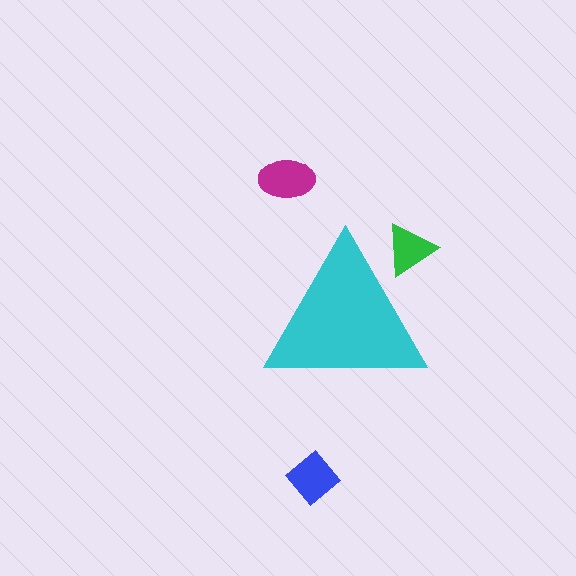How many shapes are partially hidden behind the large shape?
1 shape is partially hidden.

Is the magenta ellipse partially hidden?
No, the magenta ellipse is fully visible.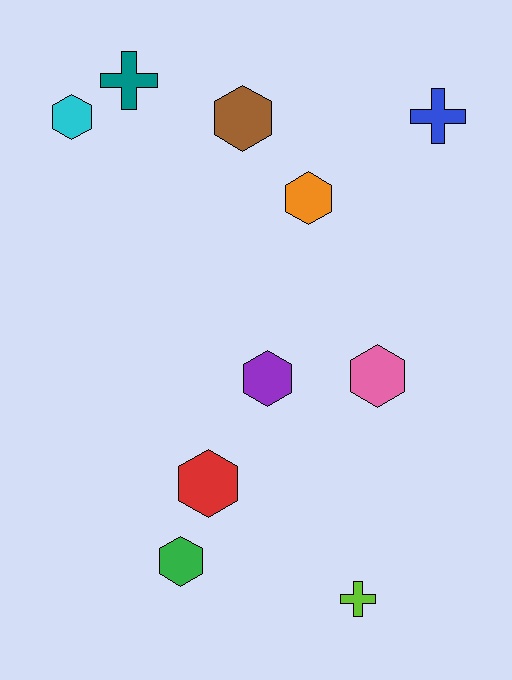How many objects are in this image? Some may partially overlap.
There are 10 objects.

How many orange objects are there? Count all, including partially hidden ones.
There is 1 orange object.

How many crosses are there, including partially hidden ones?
There are 3 crosses.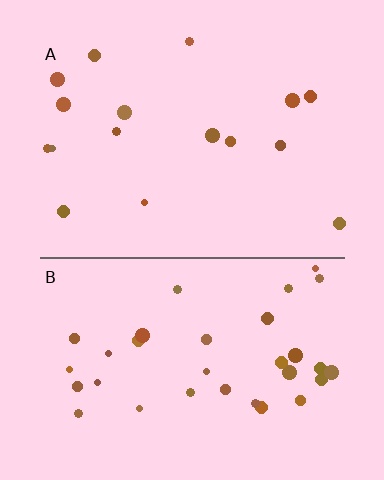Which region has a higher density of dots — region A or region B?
B (the bottom).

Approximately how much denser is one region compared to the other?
Approximately 2.0× — region B over region A.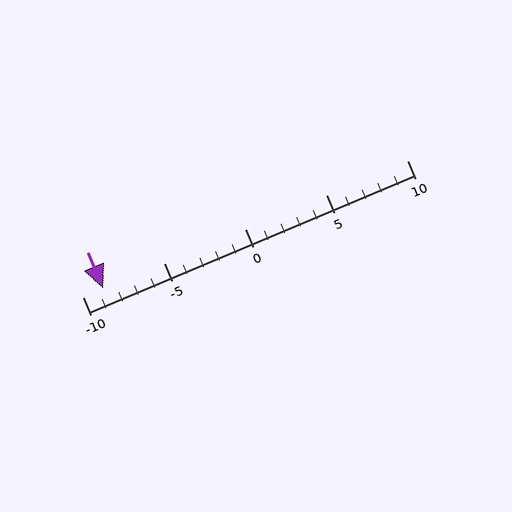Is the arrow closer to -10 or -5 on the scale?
The arrow is closer to -10.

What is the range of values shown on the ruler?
The ruler shows values from -10 to 10.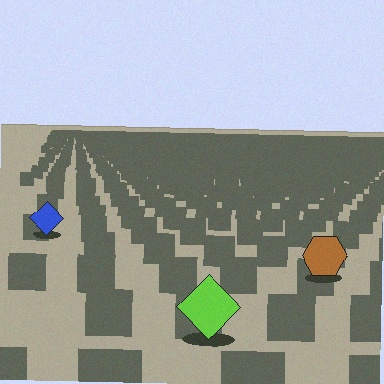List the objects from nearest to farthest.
From nearest to farthest: the lime diamond, the brown hexagon, the blue diamond.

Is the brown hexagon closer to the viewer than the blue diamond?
Yes. The brown hexagon is closer — you can tell from the texture gradient: the ground texture is coarser near it.